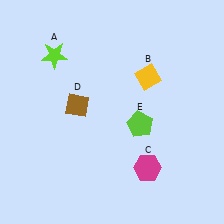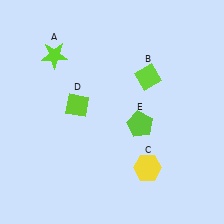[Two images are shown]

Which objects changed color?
B changed from yellow to lime. C changed from magenta to yellow. D changed from brown to lime.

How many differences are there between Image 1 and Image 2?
There are 3 differences between the two images.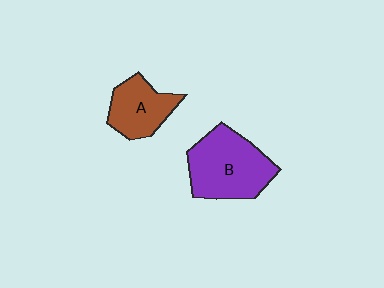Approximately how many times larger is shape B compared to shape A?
Approximately 1.6 times.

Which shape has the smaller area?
Shape A (brown).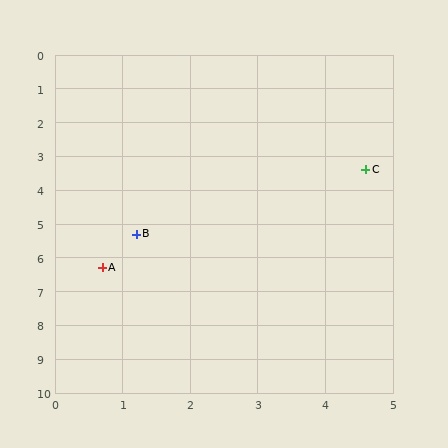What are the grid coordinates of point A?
Point A is at approximately (0.7, 6.3).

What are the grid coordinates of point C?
Point C is at approximately (4.6, 3.4).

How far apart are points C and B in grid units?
Points C and B are about 3.9 grid units apart.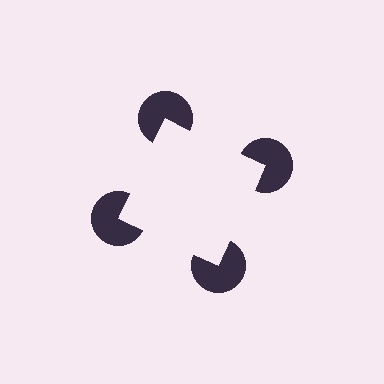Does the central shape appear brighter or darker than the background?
It typically appears slightly brighter than the background, even though no actual brightness change is drawn.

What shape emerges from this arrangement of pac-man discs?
An illusory square — its edges are inferred from the aligned wedge cuts in the pac-man discs, not physically drawn.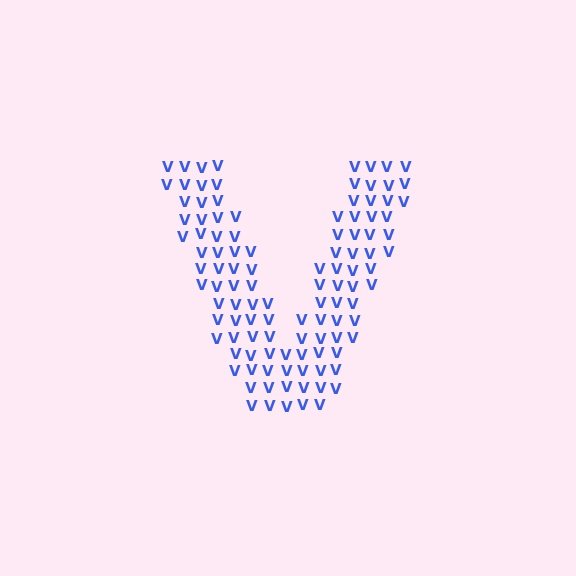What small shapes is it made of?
It is made of small letter V's.